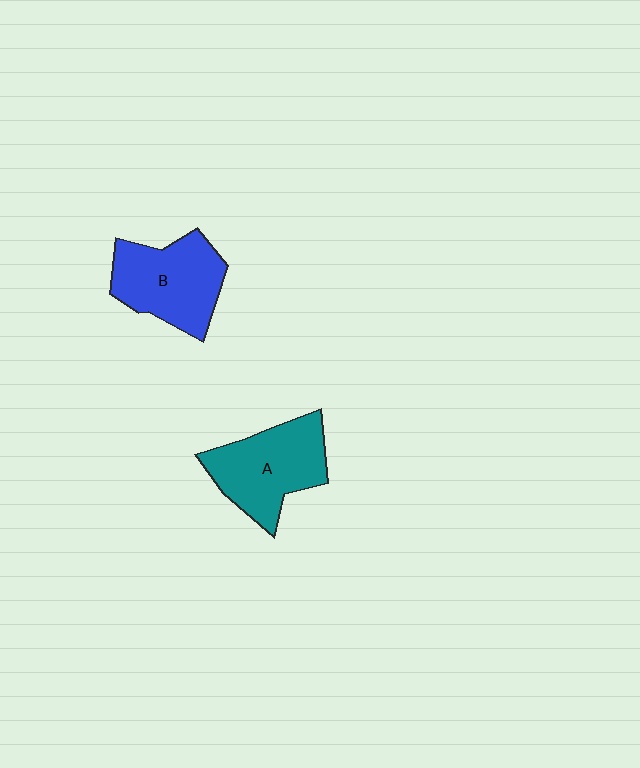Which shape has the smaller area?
Shape B (blue).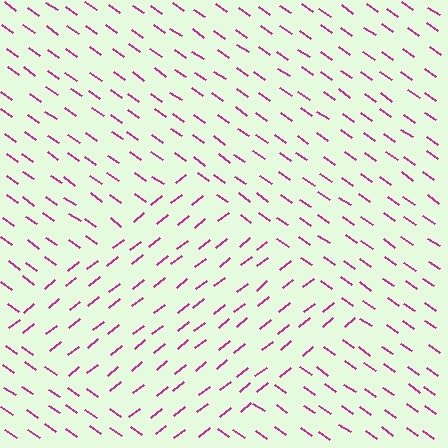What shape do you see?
I see a diamond.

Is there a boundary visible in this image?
Yes, there is a texture boundary formed by a change in line orientation.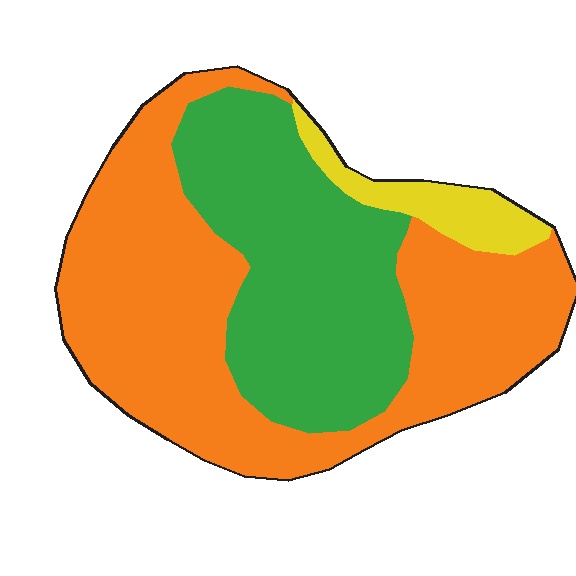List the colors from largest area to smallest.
From largest to smallest: orange, green, yellow.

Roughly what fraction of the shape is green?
Green takes up between a third and a half of the shape.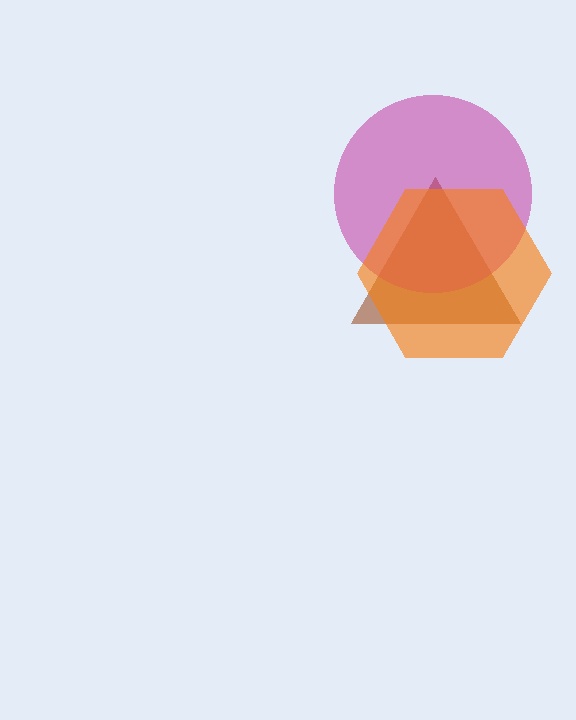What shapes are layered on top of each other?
The layered shapes are: a brown triangle, a magenta circle, an orange hexagon.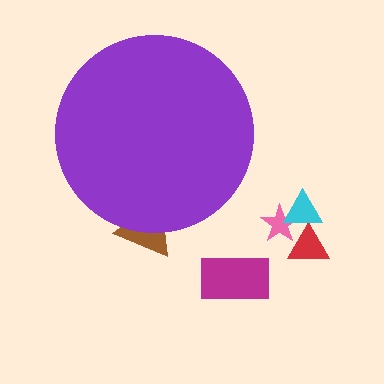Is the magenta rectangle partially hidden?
No, the magenta rectangle is fully visible.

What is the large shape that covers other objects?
A purple circle.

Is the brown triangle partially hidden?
Yes, the brown triangle is partially hidden behind the purple circle.